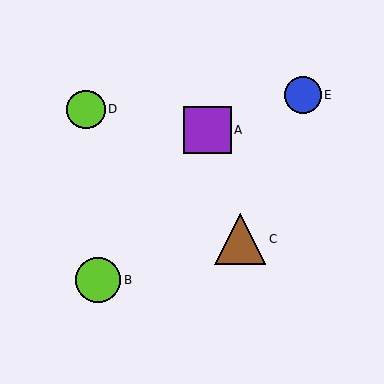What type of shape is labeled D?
Shape D is a lime circle.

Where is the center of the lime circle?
The center of the lime circle is at (86, 109).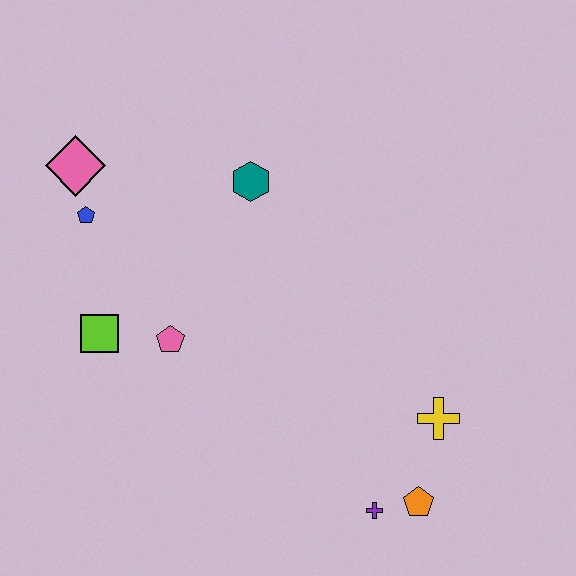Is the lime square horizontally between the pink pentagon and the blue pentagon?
Yes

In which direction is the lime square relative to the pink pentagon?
The lime square is to the left of the pink pentagon.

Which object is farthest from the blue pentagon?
The orange pentagon is farthest from the blue pentagon.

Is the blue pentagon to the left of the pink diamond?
No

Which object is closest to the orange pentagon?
The purple cross is closest to the orange pentagon.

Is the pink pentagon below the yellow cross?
No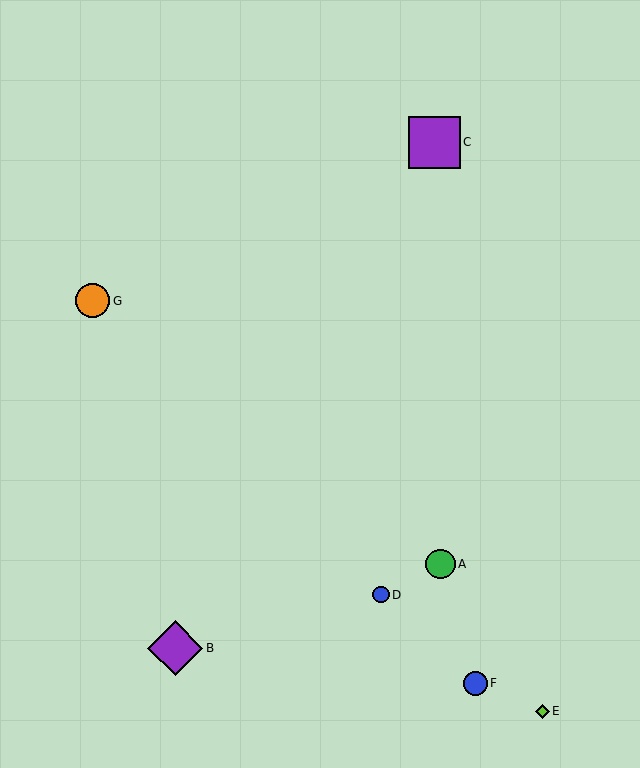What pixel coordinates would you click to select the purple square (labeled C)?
Click at (435, 142) to select the purple square C.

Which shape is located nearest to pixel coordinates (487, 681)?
The blue circle (labeled F) at (475, 683) is nearest to that location.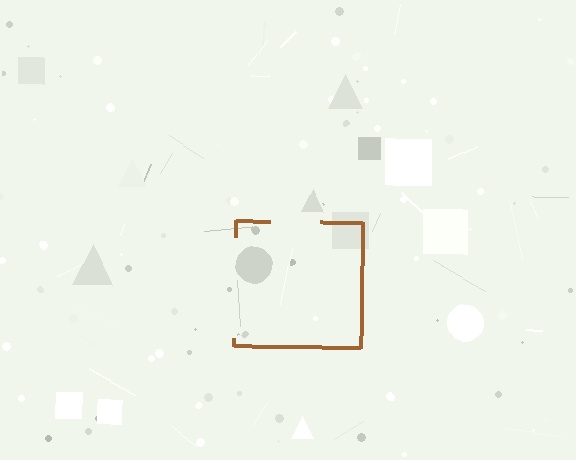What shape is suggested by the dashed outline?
The dashed outline suggests a square.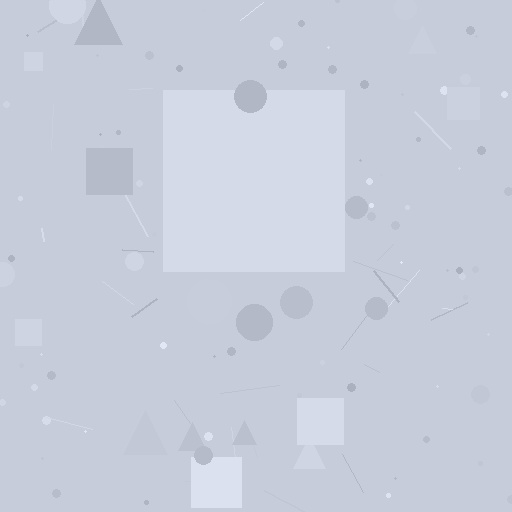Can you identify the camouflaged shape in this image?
The camouflaged shape is a square.